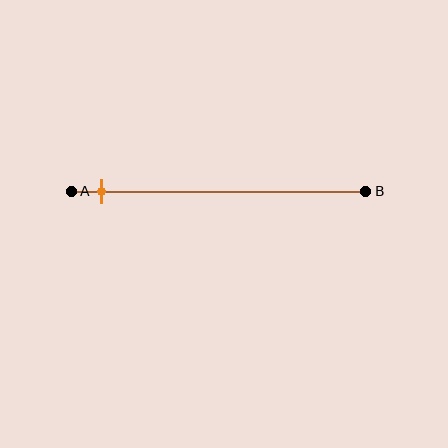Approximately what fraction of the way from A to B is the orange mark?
The orange mark is approximately 10% of the way from A to B.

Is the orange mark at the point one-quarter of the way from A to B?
No, the mark is at about 10% from A, not at the 25% one-quarter point.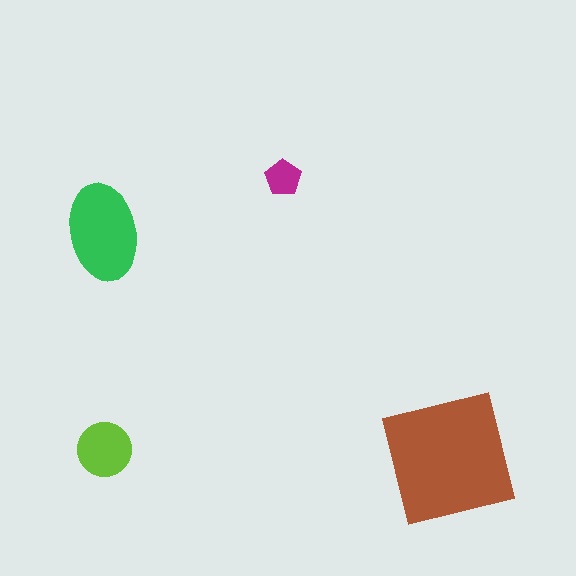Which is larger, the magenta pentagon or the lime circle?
The lime circle.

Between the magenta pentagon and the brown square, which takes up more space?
The brown square.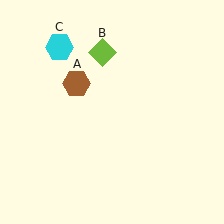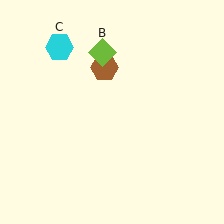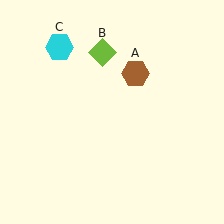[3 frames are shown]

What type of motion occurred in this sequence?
The brown hexagon (object A) rotated clockwise around the center of the scene.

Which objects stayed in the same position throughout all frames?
Lime diamond (object B) and cyan hexagon (object C) remained stationary.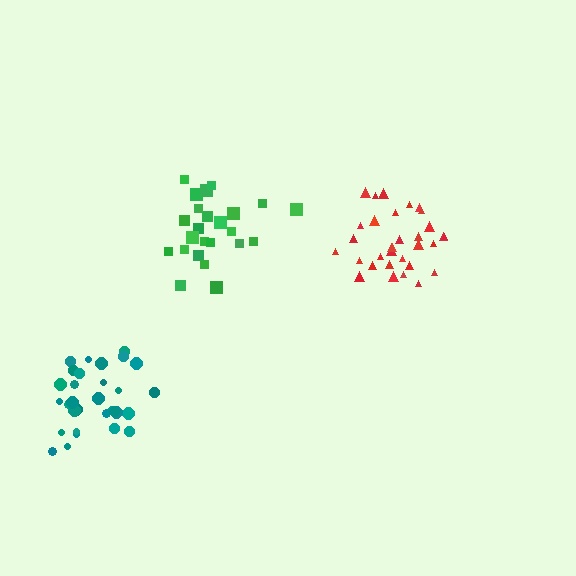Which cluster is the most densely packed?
Teal.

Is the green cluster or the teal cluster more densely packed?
Teal.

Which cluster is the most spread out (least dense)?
Green.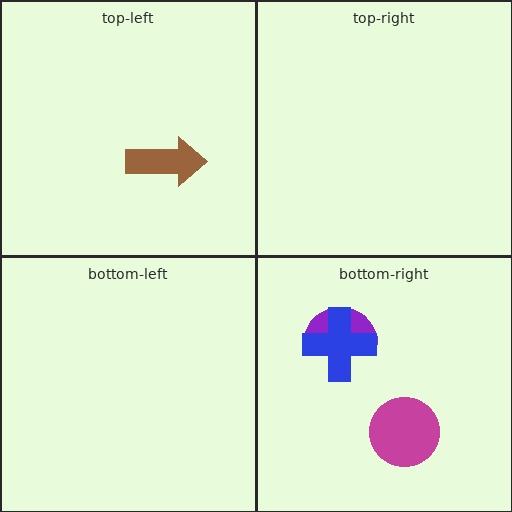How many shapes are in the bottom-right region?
3.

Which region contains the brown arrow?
The top-left region.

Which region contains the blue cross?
The bottom-right region.